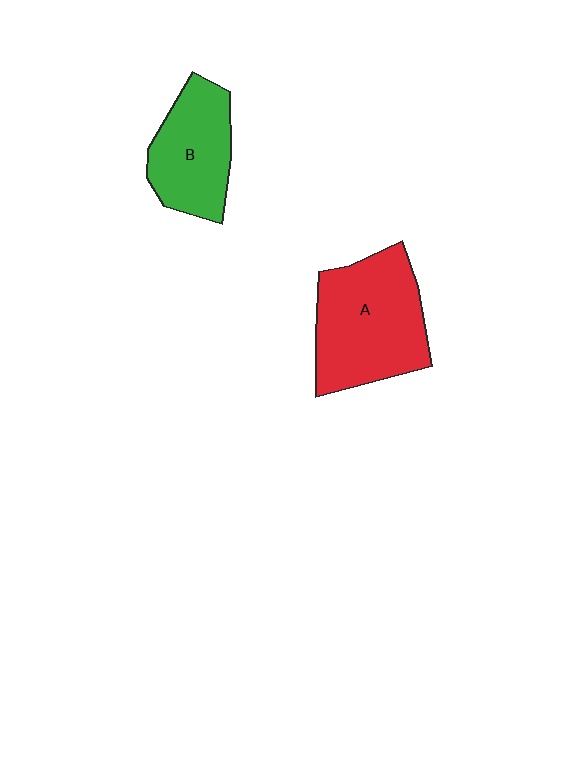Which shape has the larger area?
Shape A (red).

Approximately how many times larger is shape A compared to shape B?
Approximately 1.4 times.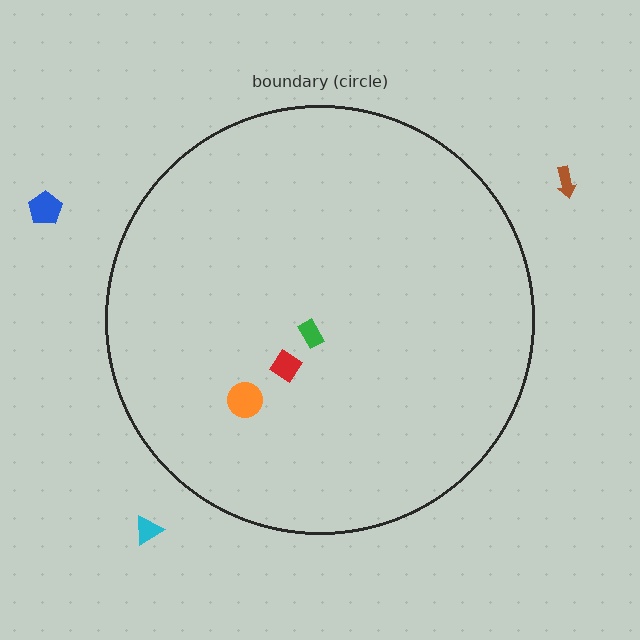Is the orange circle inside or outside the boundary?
Inside.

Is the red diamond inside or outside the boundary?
Inside.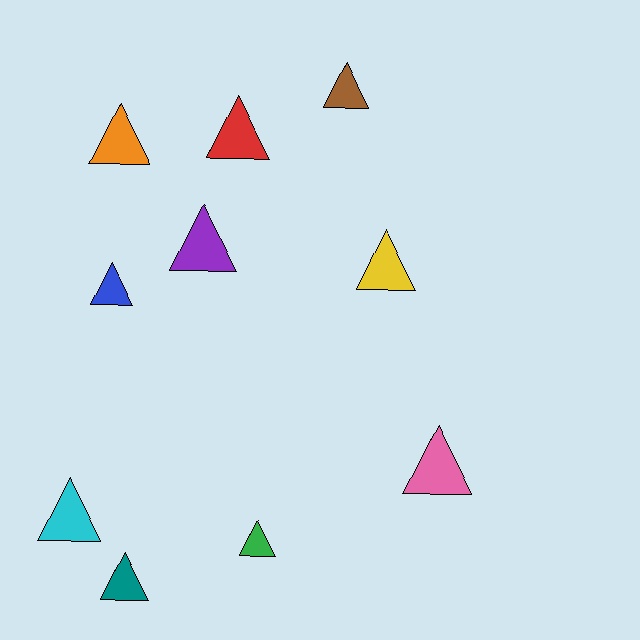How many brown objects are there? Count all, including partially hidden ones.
There is 1 brown object.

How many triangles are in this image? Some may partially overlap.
There are 10 triangles.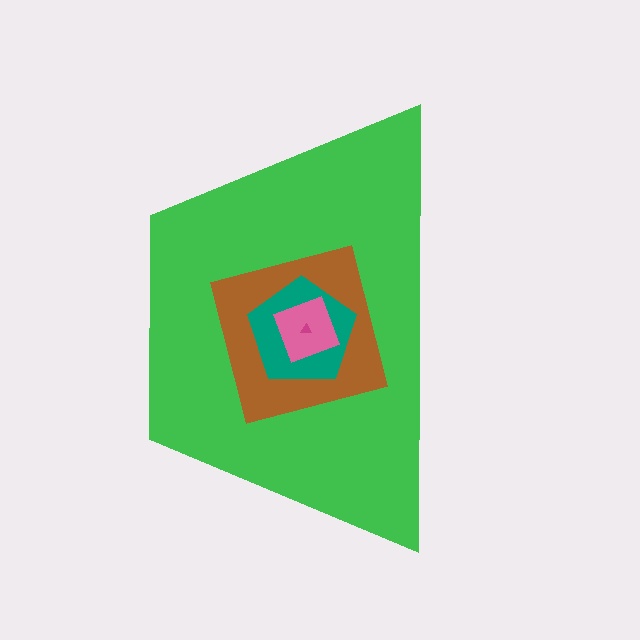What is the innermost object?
The magenta triangle.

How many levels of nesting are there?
5.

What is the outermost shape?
The green trapezoid.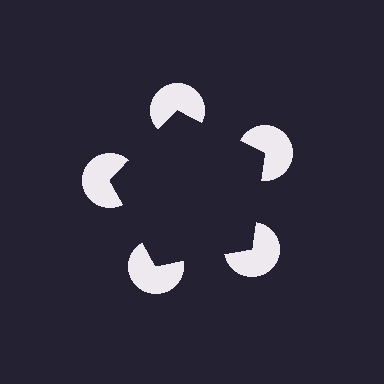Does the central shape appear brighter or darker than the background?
It typically appears slightly darker than the background, even though no actual brightness change is drawn.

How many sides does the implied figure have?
5 sides.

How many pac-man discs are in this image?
There are 5 — one at each vertex of the illusory pentagon.